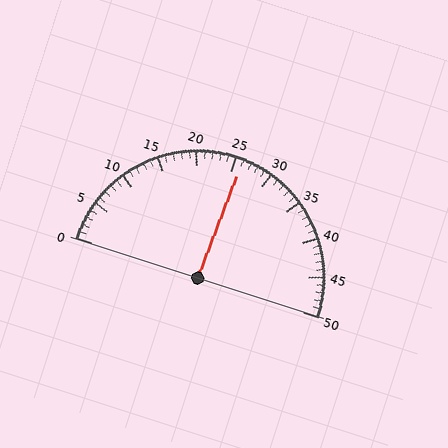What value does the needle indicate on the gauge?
The needle indicates approximately 26.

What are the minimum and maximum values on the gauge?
The gauge ranges from 0 to 50.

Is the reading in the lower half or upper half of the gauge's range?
The reading is in the upper half of the range (0 to 50).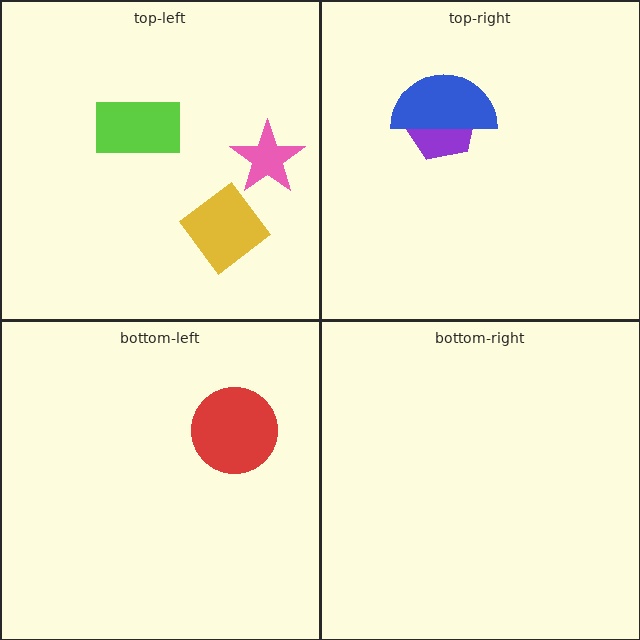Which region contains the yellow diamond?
The top-left region.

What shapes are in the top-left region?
The lime rectangle, the yellow diamond, the pink star.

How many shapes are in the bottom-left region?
1.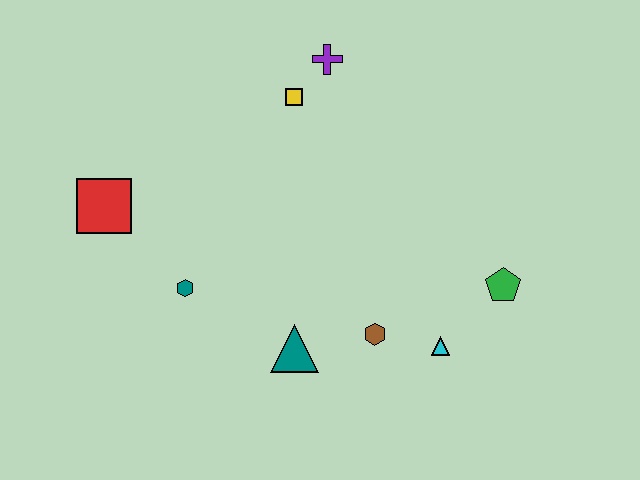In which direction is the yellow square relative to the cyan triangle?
The yellow square is above the cyan triangle.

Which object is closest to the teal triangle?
The brown hexagon is closest to the teal triangle.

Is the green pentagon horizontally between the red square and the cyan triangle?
No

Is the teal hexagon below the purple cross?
Yes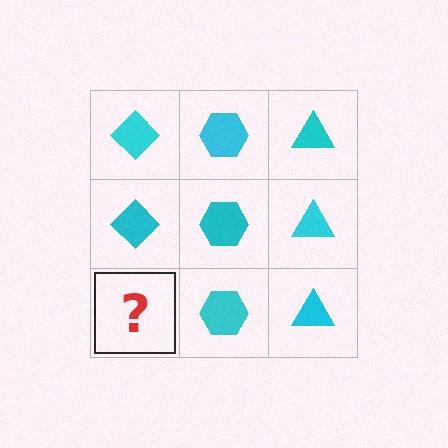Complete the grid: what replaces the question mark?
The question mark should be replaced with a cyan diamond.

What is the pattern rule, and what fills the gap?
The rule is that each column has a consistent shape. The gap should be filled with a cyan diamond.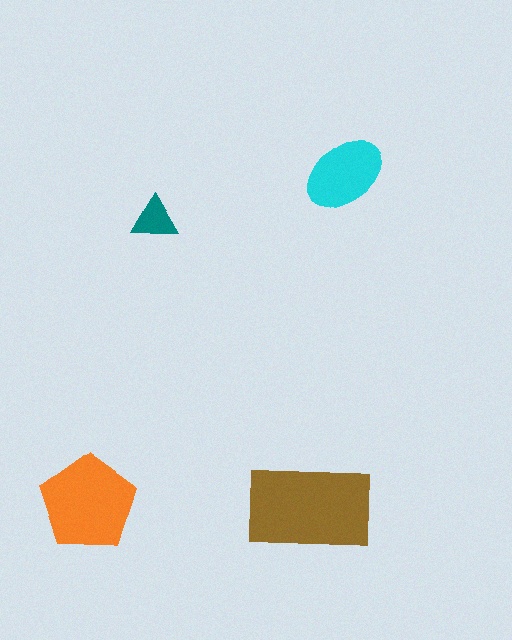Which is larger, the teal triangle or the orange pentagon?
The orange pentagon.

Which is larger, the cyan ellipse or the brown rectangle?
The brown rectangle.